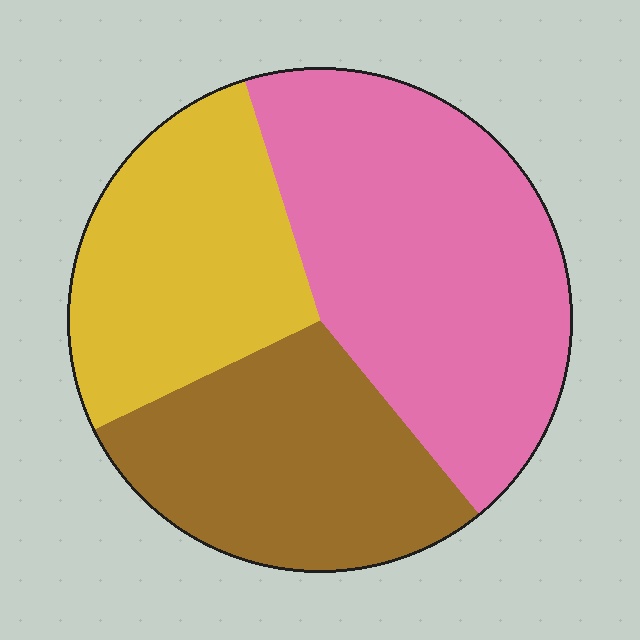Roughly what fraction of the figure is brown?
Brown covers 29% of the figure.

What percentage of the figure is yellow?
Yellow takes up about one quarter (1/4) of the figure.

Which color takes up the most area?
Pink, at roughly 45%.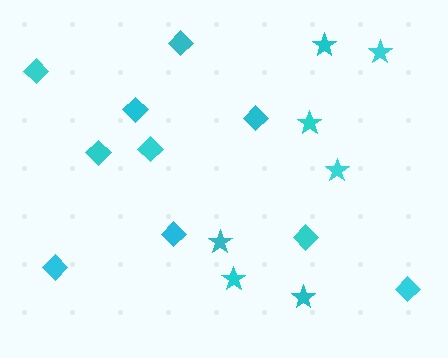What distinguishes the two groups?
There are 2 groups: one group of diamonds (10) and one group of stars (7).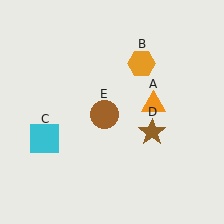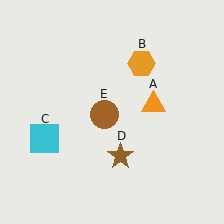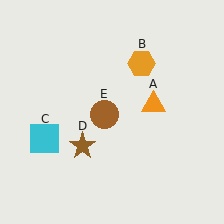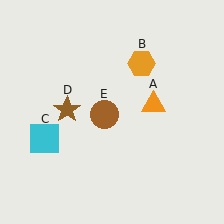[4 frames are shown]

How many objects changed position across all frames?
1 object changed position: brown star (object D).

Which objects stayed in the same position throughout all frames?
Orange triangle (object A) and orange hexagon (object B) and cyan square (object C) and brown circle (object E) remained stationary.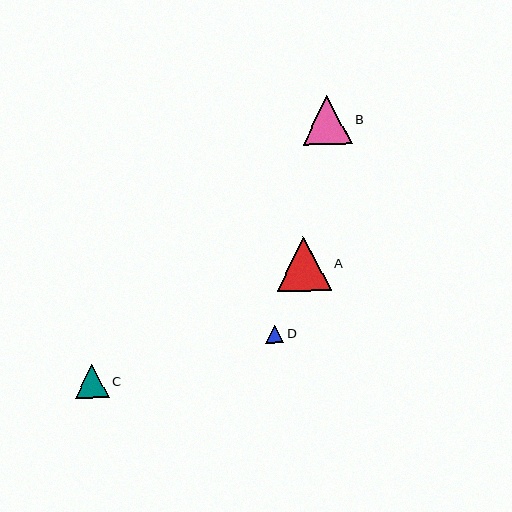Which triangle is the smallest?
Triangle D is the smallest with a size of approximately 18 pixels.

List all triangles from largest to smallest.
From largest to smallest: A, B, C, D.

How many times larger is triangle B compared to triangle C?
Triangle B is approximately 1.4 times the size of triangle C.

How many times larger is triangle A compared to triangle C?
Triangle A is approximately 1.6 times the size of triangle C.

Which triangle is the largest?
Triangle A is the largest with a size of approximately 54 pixels.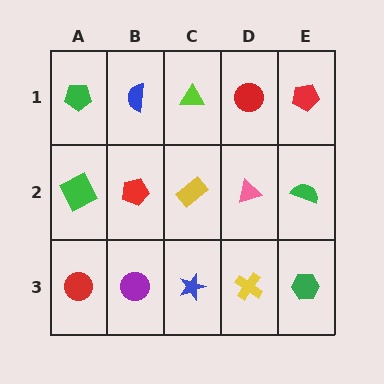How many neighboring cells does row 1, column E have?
2.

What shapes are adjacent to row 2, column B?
A blue semicircle (row 1, column B), a purple circle (row 3, column B), a green square (row 2, column A), a yellow rectangle (row 2, column C).